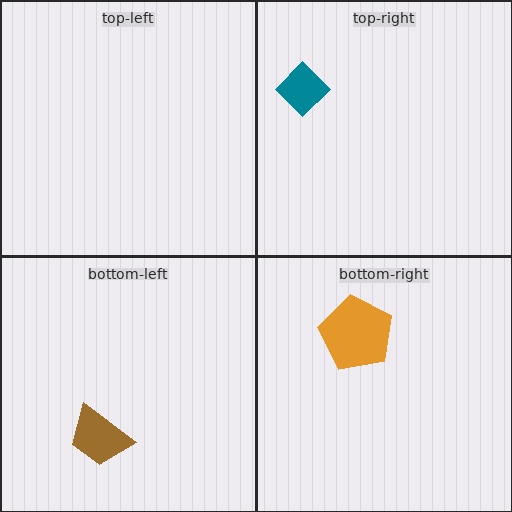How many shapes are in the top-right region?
1.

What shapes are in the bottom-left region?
The brown trapezoid.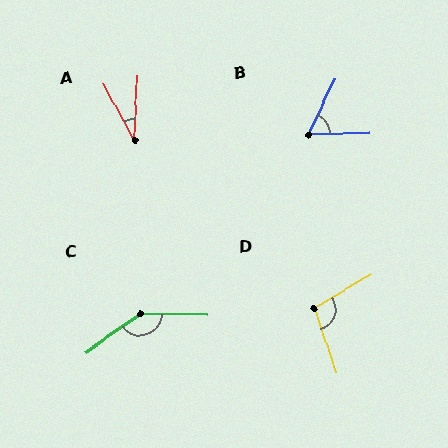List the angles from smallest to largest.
A (31°), B (63°), D (102°), C (144°).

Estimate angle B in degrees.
Approximately 63 degrees.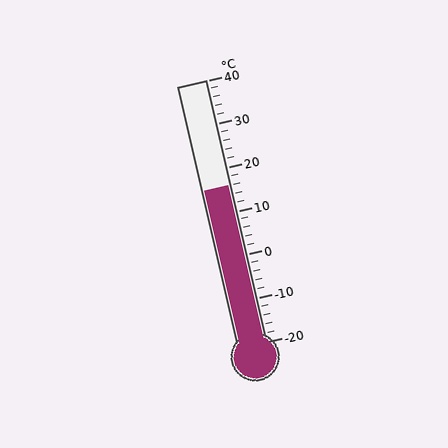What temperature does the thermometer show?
The thermometer shows approximately 16°C.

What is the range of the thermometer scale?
The thermometer scale ranges from -20°C to 40°C.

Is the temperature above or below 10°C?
The temperature is above 10°C.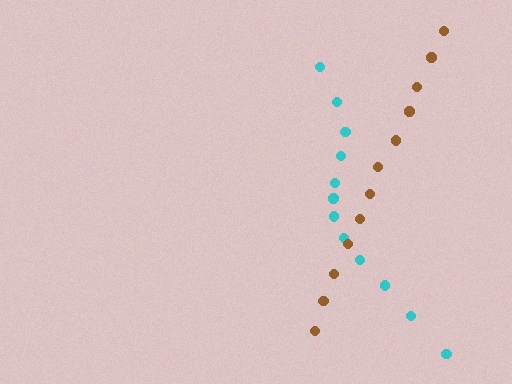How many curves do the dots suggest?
There are 2 distinct paths.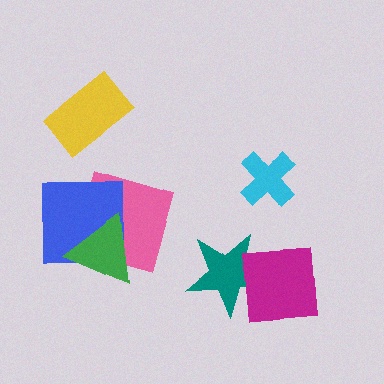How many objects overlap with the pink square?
2 objects overlap with the pink square.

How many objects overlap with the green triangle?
2 objects overlap with the green triangle.